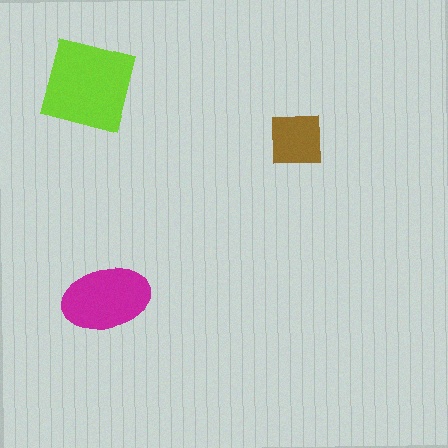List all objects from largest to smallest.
The lime square, the magenta ellipse, the brown square.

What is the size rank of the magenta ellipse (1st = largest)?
2nd.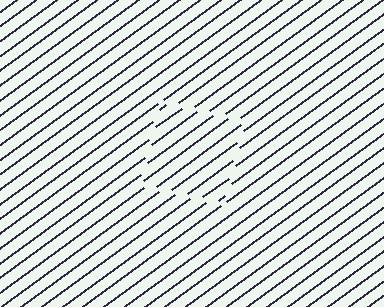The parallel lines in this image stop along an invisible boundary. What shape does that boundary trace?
An illusory square. The interior of the shape contains the same grating, shifted by half a period — the contour is defined by the phase discontinuity where line-ends from the inner and outer gratings abut.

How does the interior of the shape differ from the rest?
The interior of the shape contains the same grating, shifted by half a period — the contour is defined by the phase discontinuity where line-ends from the inner and outer gratings abut.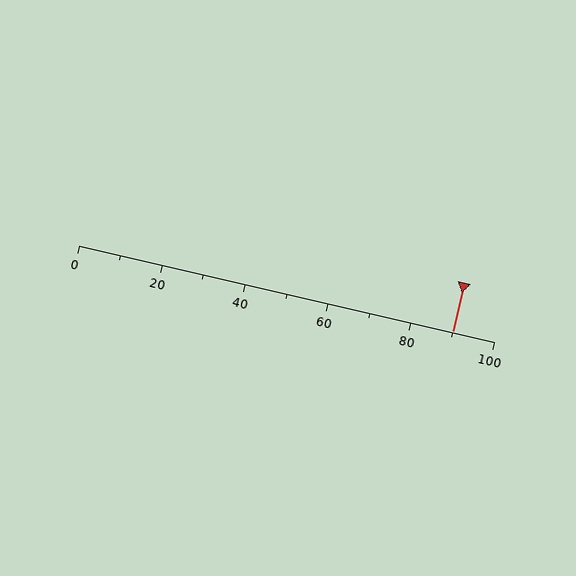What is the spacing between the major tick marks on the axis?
The major ticks are spaced 20 apart.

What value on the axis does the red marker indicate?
The marker indicates approximately 90.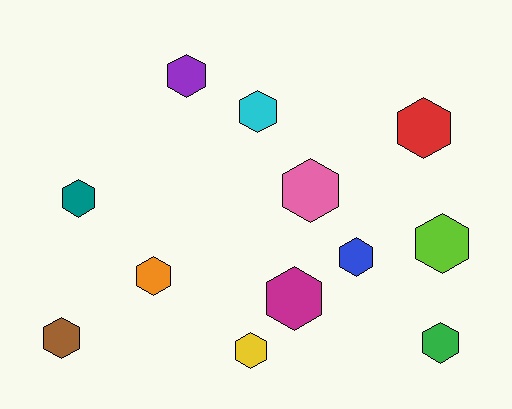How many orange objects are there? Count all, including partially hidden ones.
There is 1 orange object.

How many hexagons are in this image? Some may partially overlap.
There are 12 hexagons.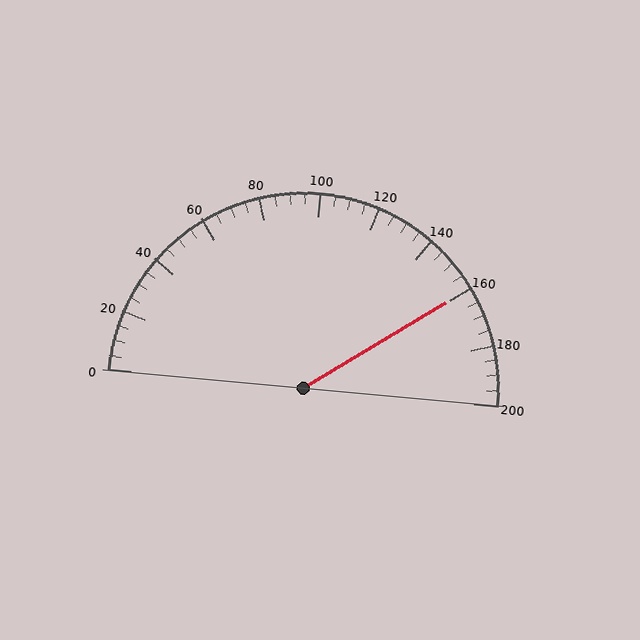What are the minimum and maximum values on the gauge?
The gauge ranges from 0 to 200.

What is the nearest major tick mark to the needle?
The nearest major tick mark is 160.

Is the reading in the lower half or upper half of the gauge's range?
The reading is in the upper half of the range (0 to 200).